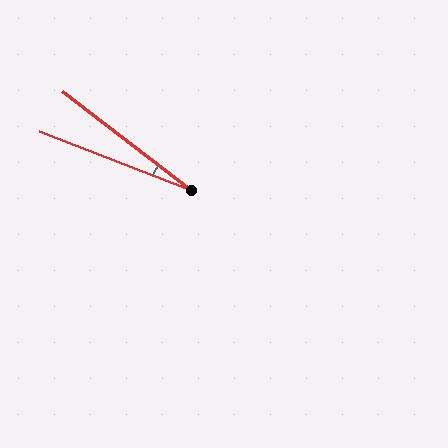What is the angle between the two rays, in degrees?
Approximately 16 degrees.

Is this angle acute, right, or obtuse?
It is acute.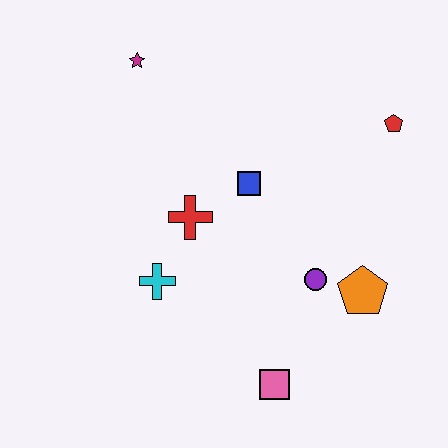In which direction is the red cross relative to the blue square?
The red cross is to the left of the blue square.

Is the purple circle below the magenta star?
Yes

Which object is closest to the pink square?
The purple circle is closest to the pink square.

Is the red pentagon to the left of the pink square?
No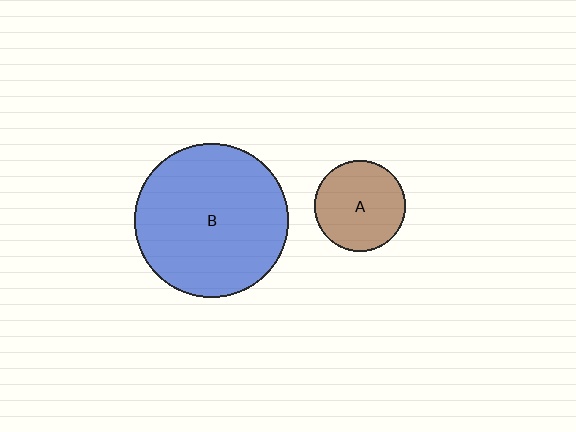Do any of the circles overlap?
No, none of the circles overlap.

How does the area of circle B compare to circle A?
Approximately 2.9 times.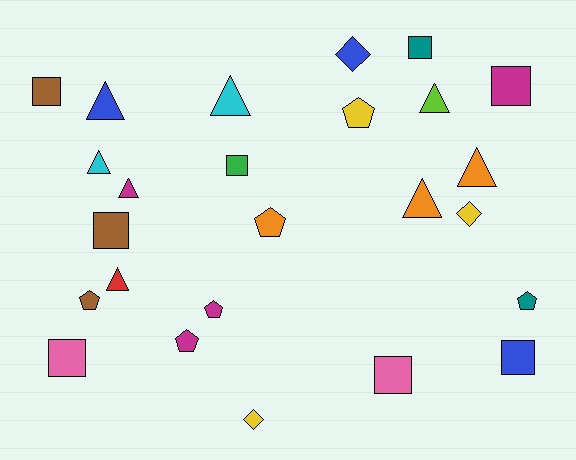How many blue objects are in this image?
There are 3 blue objects.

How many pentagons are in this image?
There are 6 pentagons.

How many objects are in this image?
There are 25 objects.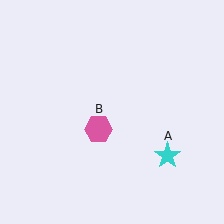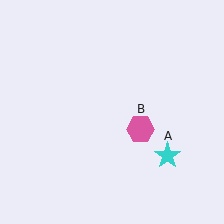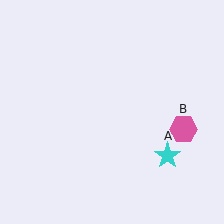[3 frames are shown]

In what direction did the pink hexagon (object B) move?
The pink hexagon (object B) moved right.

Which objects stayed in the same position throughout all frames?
Cyan star (object A) remained stationary.